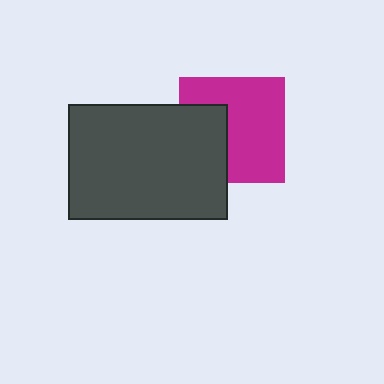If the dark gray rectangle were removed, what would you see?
You would see the complete magenta square.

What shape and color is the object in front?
The object in front is a dark gray rectangle.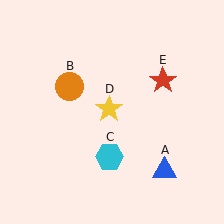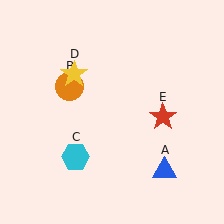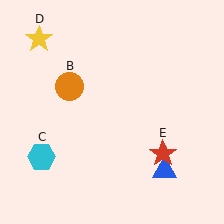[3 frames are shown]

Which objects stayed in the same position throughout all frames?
Blue triangle (object A) and orange circle (object B) remained stationary.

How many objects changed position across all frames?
3 objects changed position: cyan hexagon (object C), yellow star (object D), red star (object E).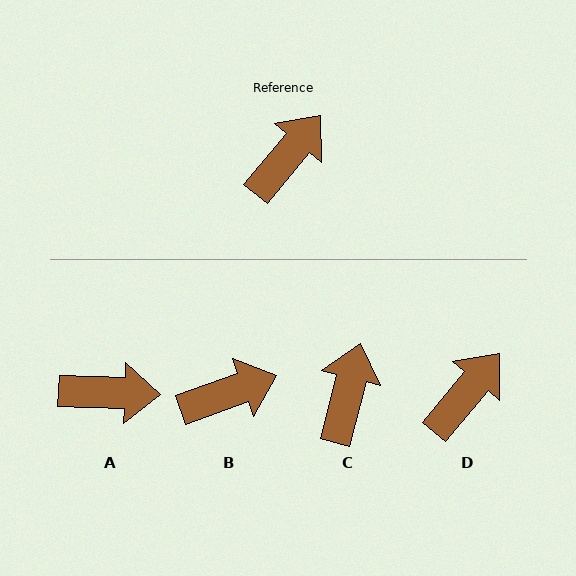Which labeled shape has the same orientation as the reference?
D.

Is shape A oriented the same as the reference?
No, it is off by about 52 degrees.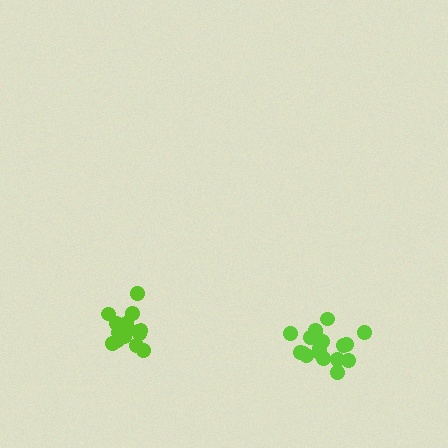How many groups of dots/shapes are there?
There are 2 groups.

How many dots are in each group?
Group 1: 17 dots, Group 2: 19 dots (36 total).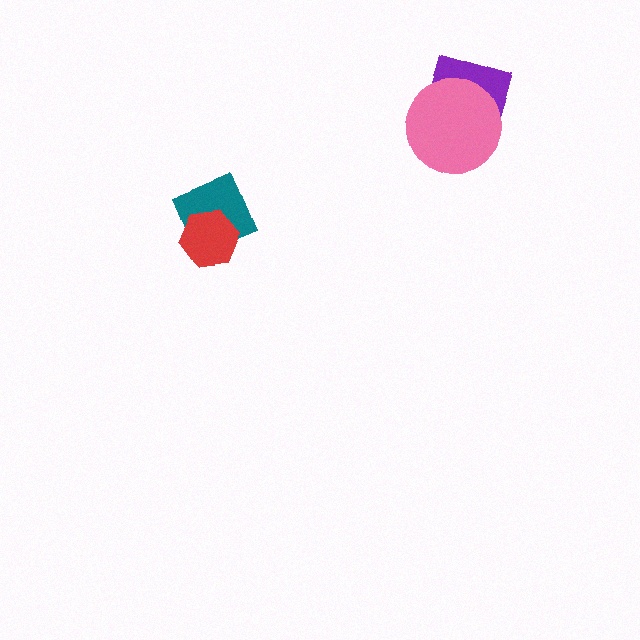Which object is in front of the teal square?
The red hexagon is in front of the teal square.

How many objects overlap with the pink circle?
1 object overlaps with the pink circle.